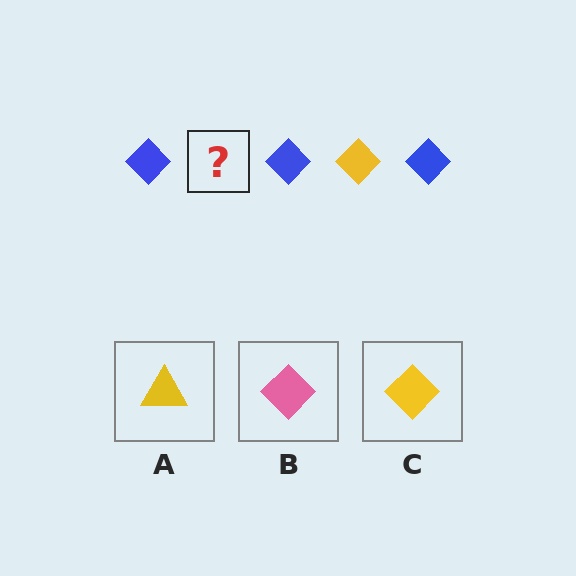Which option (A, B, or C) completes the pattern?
C.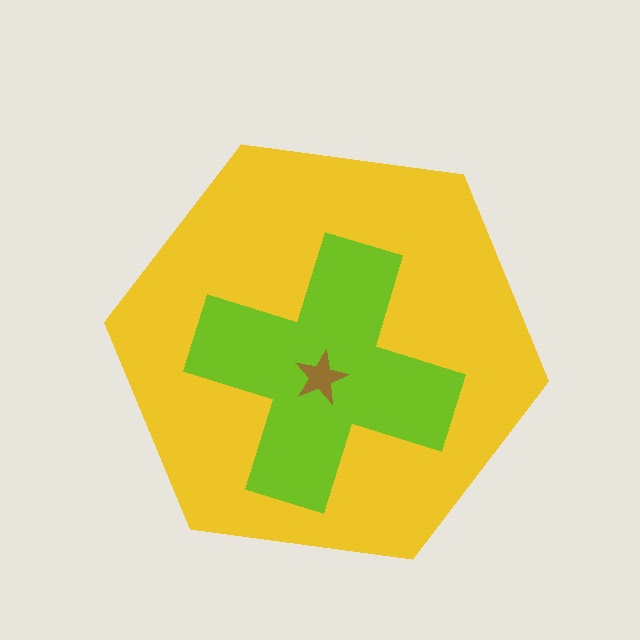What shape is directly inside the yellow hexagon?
The lime cross.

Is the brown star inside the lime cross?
Yes.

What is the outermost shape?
The yellow hexagon.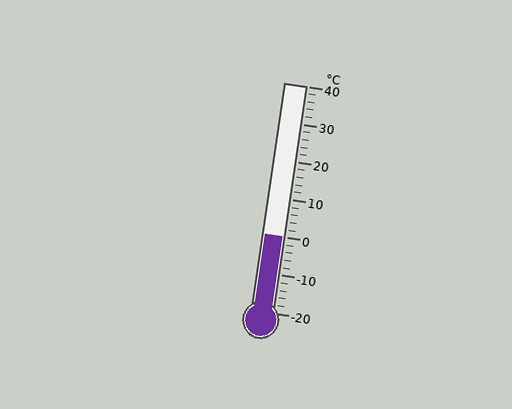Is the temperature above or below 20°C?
The temperature is below 20°C.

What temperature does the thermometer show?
The thermometer shows approximately 0°C.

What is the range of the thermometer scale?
The thermometer scale ranges from -20°C to 40°C.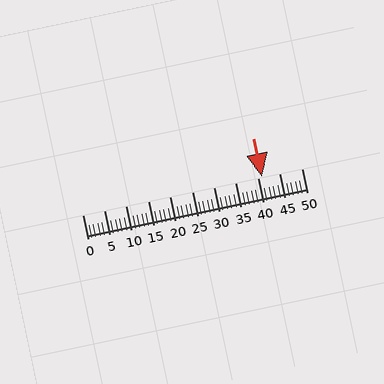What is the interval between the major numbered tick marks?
The major tick marks are spaced 5 units apart.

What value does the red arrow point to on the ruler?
The red arrow points to approximately 41.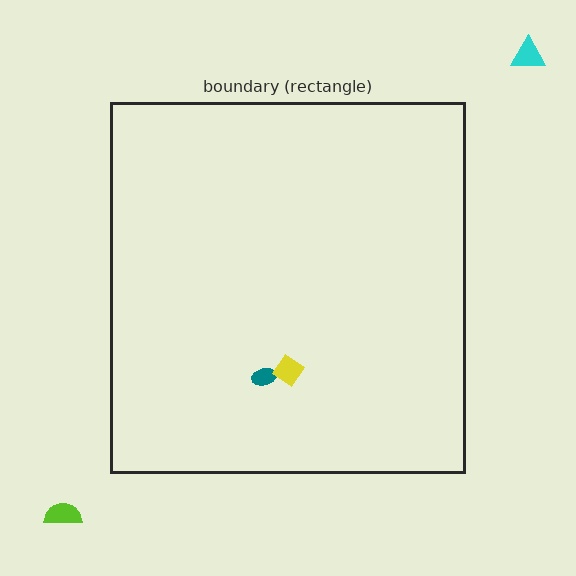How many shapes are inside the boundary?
2 inside, 2 outside.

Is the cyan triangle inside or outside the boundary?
Outside.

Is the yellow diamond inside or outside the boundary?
Inside.